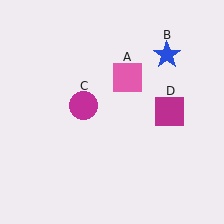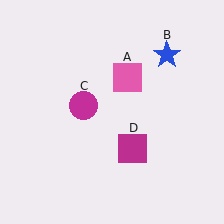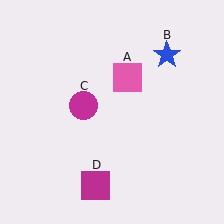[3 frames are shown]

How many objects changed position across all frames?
1 object changed position: magenta square (object D).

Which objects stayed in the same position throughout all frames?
Pink square (object A) and blue star (object B) and magenta circle (object C) remained stationary.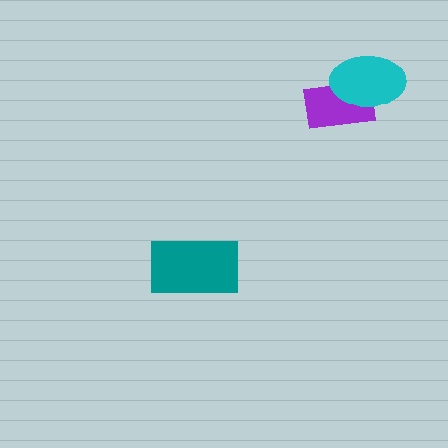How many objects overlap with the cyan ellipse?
1 object overlaps with the cyan ellipse.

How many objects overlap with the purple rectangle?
1 object overlaps with the purple rectangle.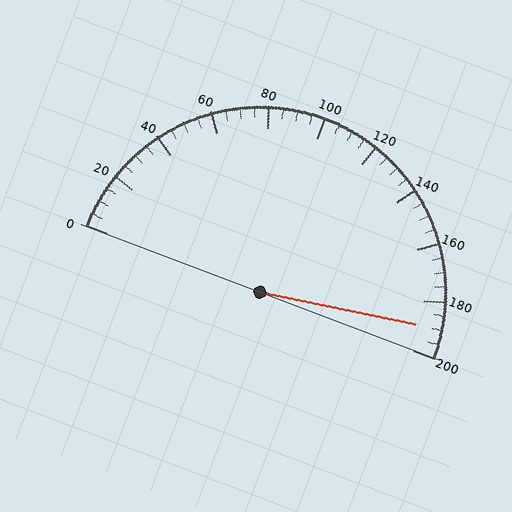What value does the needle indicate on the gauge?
The needle indicates approximately 190.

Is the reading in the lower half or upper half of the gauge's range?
The reading is in the upper half of the range (0 to 200).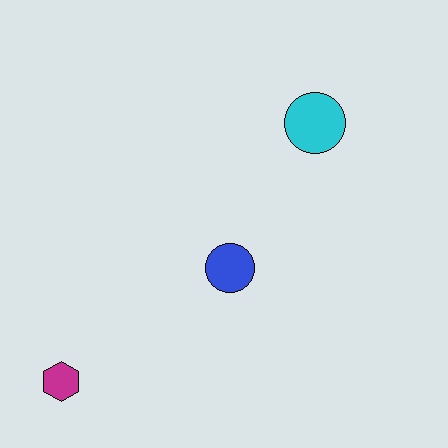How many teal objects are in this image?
There are no teal objects.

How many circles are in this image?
There are 2 circles.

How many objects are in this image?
There are 3 objects.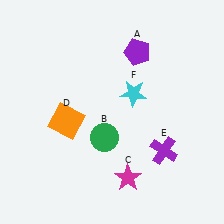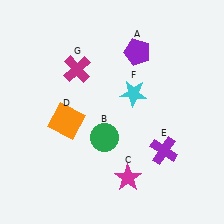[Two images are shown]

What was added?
A magenta cross (G) was added in Image 2.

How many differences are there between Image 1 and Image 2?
There is 1 difference between the two images.